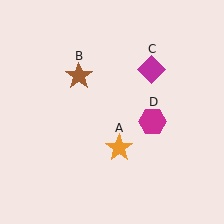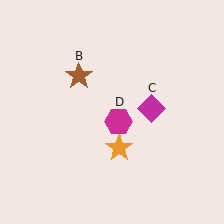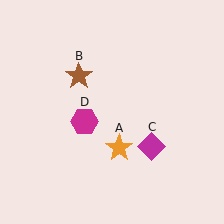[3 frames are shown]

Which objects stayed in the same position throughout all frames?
Orange star (object A) and brown star (object B) remained stationary.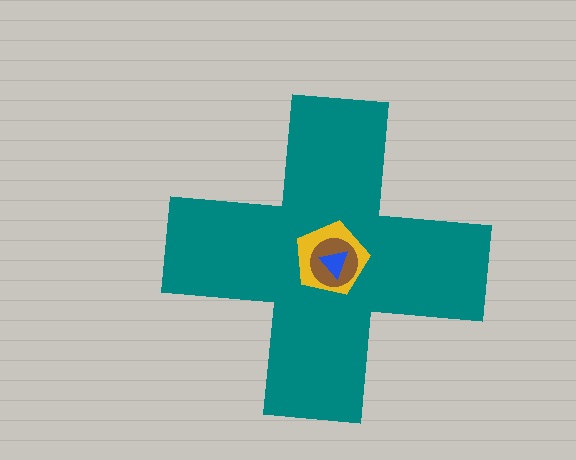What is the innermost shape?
The blue triangle.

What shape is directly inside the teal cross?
The yellow pentagon.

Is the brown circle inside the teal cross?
Yes.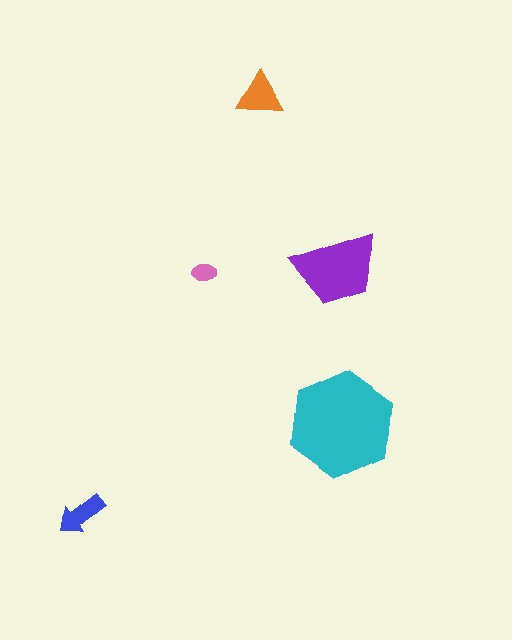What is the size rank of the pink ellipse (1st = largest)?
5th.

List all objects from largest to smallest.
The cyan hexagon, the purple trapezoid, the orange triangle, the blue arrow, the pink ellipse.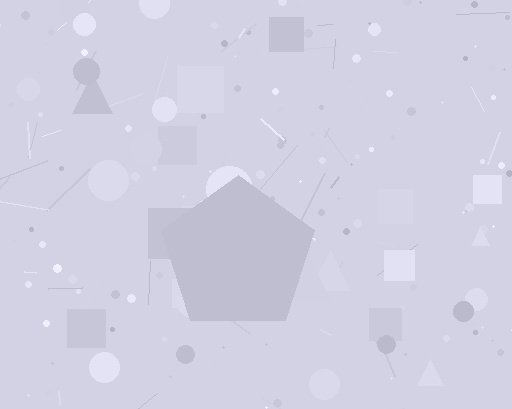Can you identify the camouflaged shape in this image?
The camouflaged shape is a pentagon.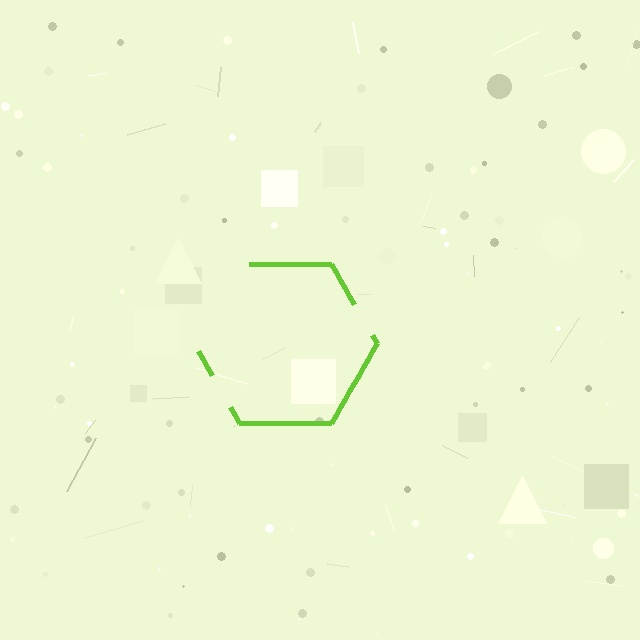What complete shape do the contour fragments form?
The contour fragments form a hexagon.